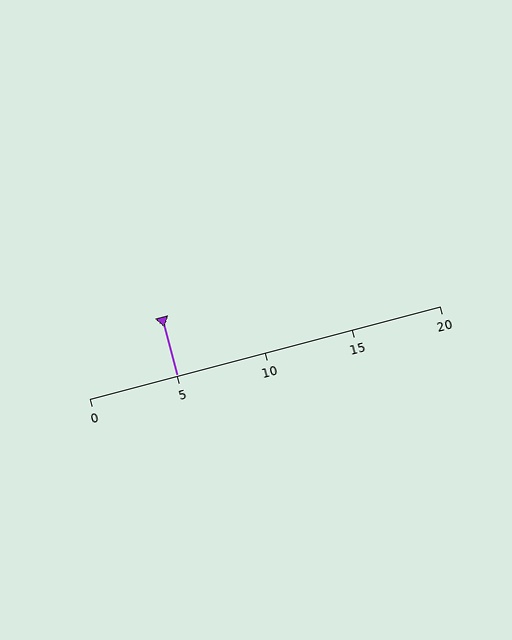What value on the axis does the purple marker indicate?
The marker indicates approximately 5.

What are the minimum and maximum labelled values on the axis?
The axis runs from 0 to 20.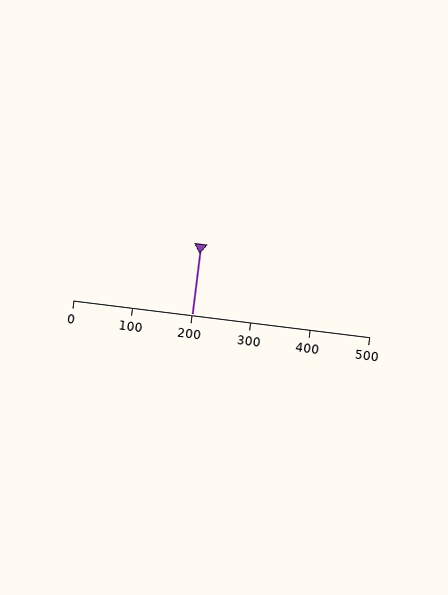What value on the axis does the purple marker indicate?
The marker indicates approximately 200.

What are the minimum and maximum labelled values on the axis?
The axis runs from 0 to 500.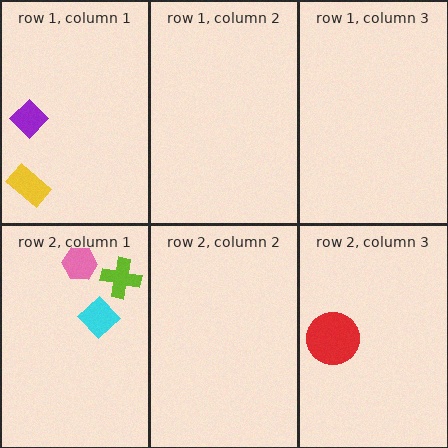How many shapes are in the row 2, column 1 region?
3.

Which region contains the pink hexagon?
The row 2, column 1 region.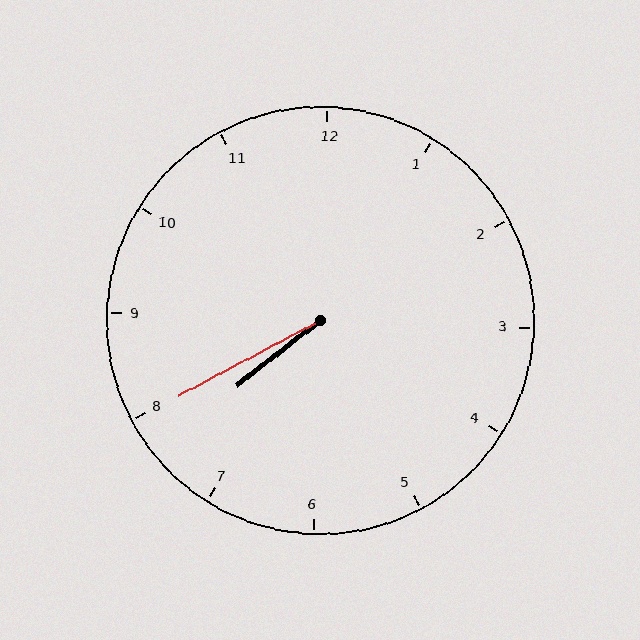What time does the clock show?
7:40.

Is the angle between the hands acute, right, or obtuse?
It is acute.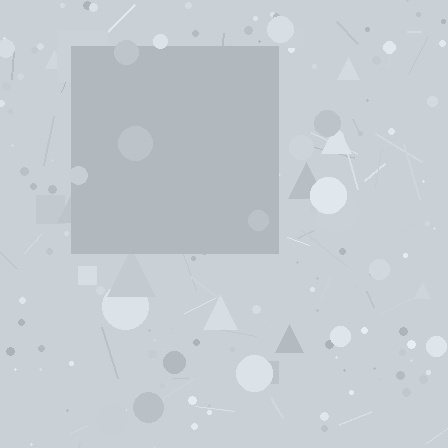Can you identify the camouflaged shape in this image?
The camouflaged shape is a square.